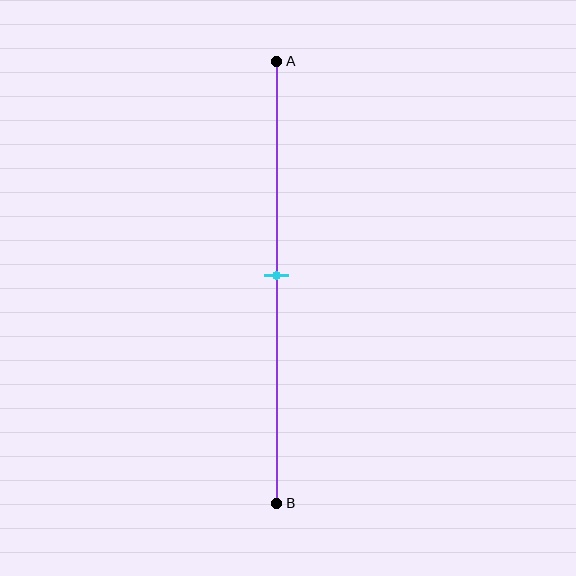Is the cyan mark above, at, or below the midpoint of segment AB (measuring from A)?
The cyan mark is approximately at the midpoint of segment AB.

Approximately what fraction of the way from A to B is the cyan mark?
The cyan mark is approximately 50% of the way from A to B.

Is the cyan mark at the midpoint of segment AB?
Yes, the mark is approximately at the midpoint.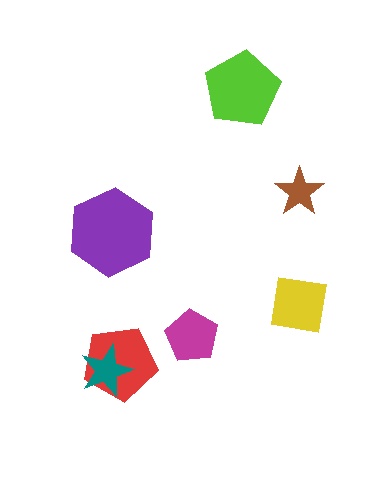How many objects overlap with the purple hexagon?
0 objects overlap with the purple hexagon.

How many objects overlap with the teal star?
1 object overlaps with the teal star.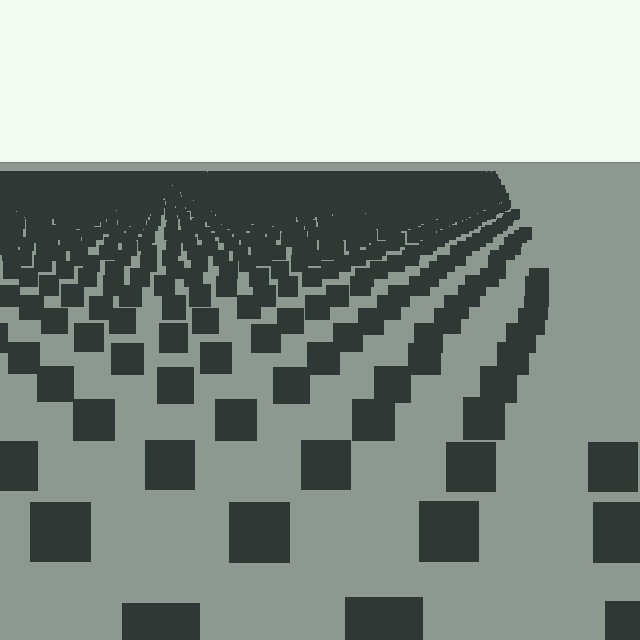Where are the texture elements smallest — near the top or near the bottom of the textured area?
Near the top.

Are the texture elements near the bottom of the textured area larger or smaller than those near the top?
Larger. Near the bottom, elements are closer to the viewer and appear at a bigger on-screen size.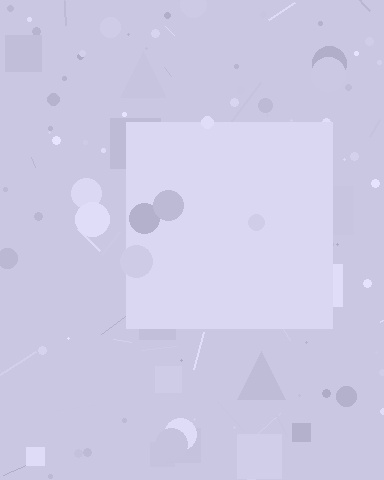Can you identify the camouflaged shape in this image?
The camouflaged shape is a square.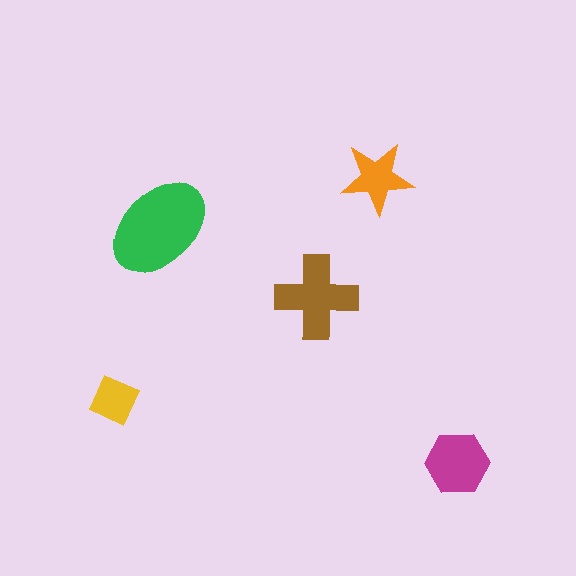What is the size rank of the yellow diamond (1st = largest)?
5th.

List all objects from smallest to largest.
The yellow diamond, the orange star, the magenta hexagon, the brown cross, the green ellipse.